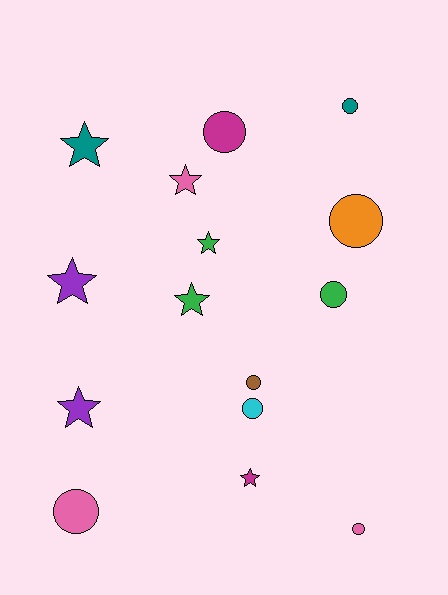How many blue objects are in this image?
There are no blue objects.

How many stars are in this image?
There are 7 stars.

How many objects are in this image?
There are 15 objects.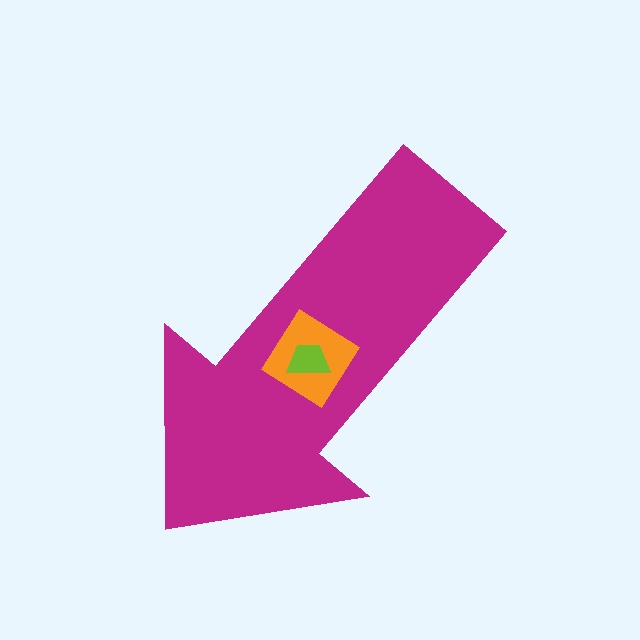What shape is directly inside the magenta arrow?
The orange diamond.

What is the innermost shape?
The lime trapezoid.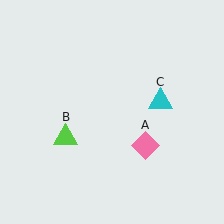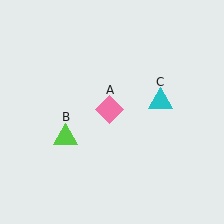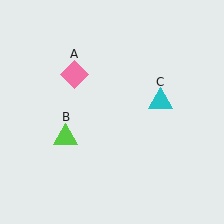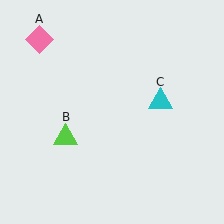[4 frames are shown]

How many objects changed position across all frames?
1 object changed position: pink diamond (object A).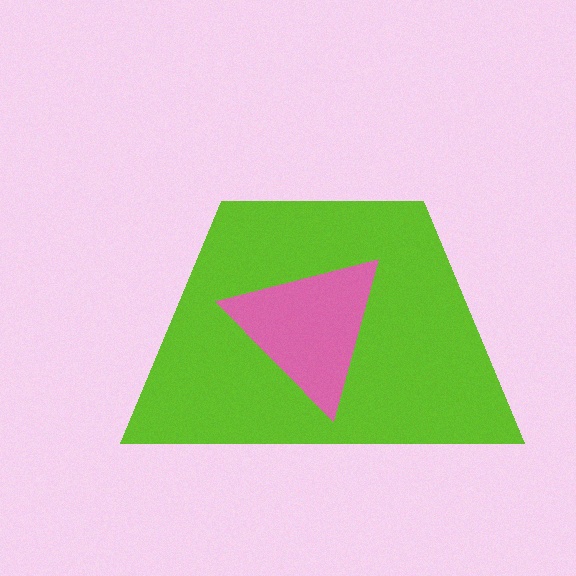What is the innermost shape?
The pink triangle.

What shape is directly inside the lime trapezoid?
The pink triangle.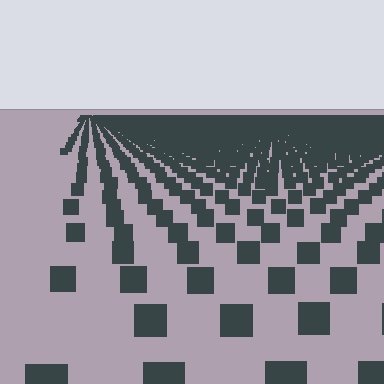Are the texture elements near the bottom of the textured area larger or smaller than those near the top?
Larger. Near the bottom, elements are closer to the viewer and appear at a bigger on-screen size.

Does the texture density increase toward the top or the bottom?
Density increases toward the top.